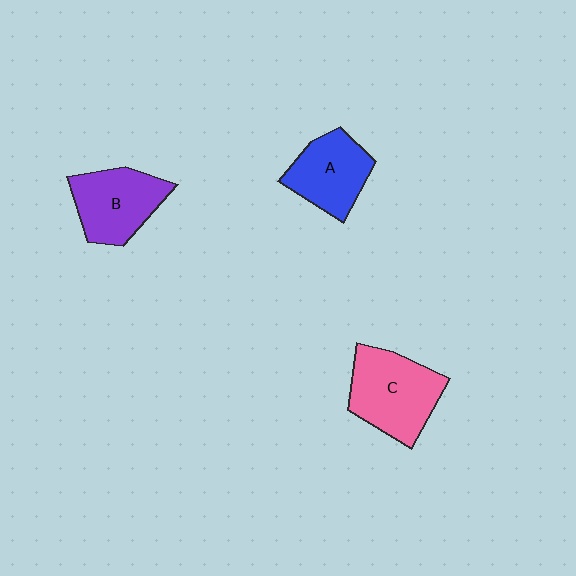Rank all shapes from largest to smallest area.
From largest to smallest: C (pink), B (purple), A (blue).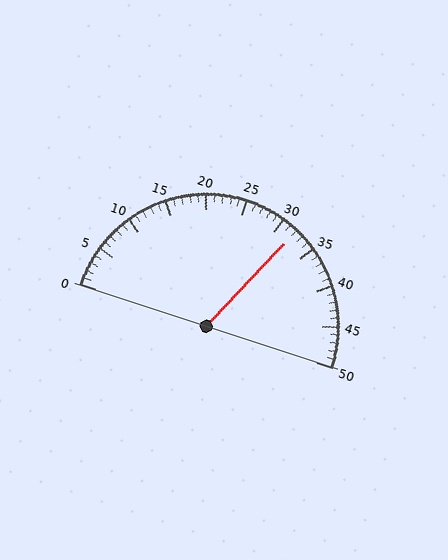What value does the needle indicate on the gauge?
The needle indicates approximately 32.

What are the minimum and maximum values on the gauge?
The gauge ranges from 0 to 50.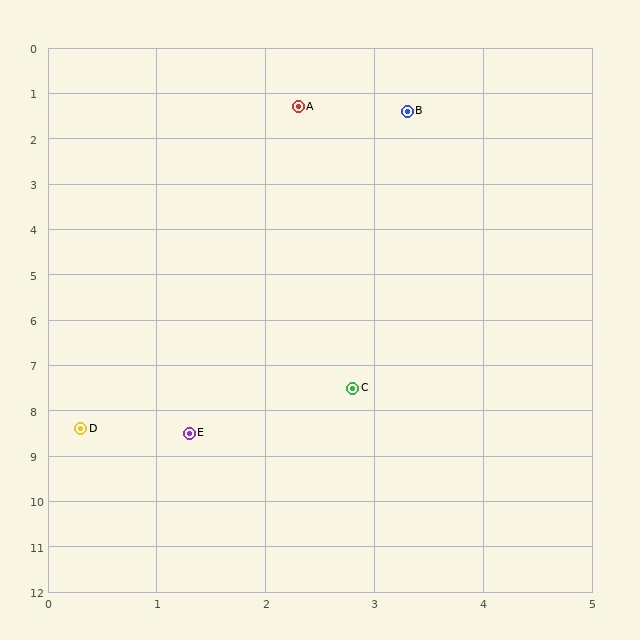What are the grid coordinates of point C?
Point C is at approximately (2.8, 7.5).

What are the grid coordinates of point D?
Point D is at approximately (0.3, 8.4).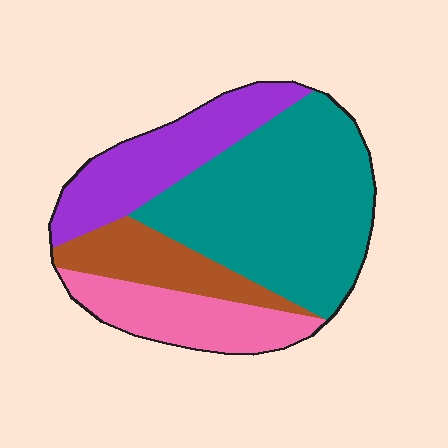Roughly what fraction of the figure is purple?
Purple covers about 20% of the figure.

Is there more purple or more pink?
Purple.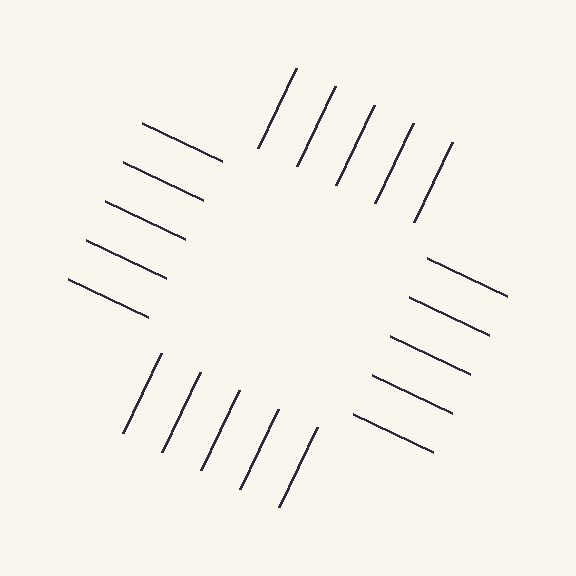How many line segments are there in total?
20 — 5 along each of the 4 edges.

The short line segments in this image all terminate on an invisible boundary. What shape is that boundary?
An illusory square — the line segments terminate on its edges but no continuous stroke is drawn.